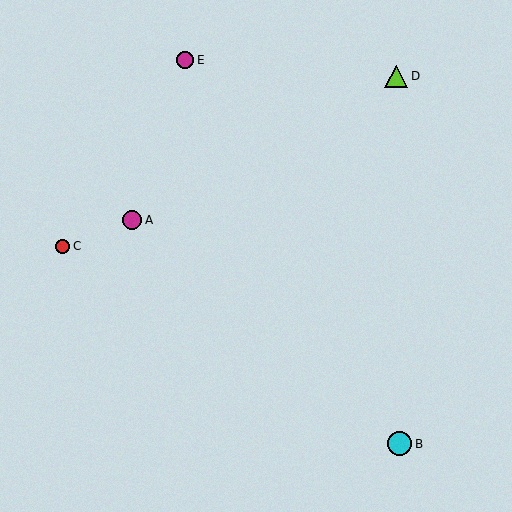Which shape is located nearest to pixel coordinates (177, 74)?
The magenta circle (labeled E) at (185, 60) is nearest to that location.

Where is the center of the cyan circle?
The center of the cyan circle is at (400, 444).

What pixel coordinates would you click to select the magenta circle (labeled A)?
Click at (132, 220) to select the magenta circle A.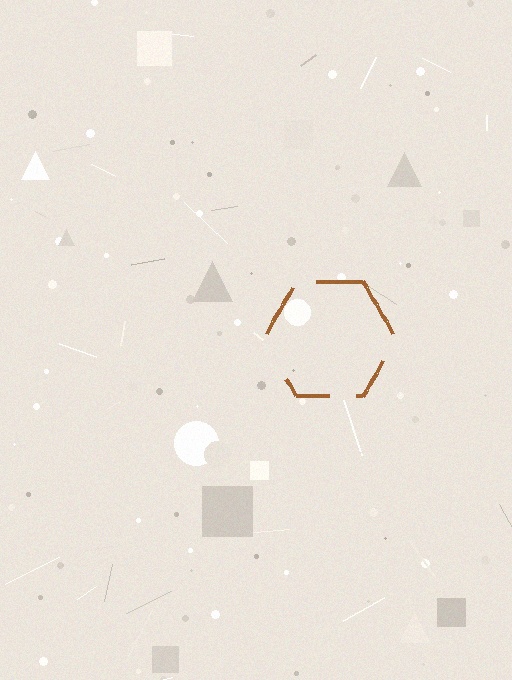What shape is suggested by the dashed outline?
The dashed outline suggests a hexagon.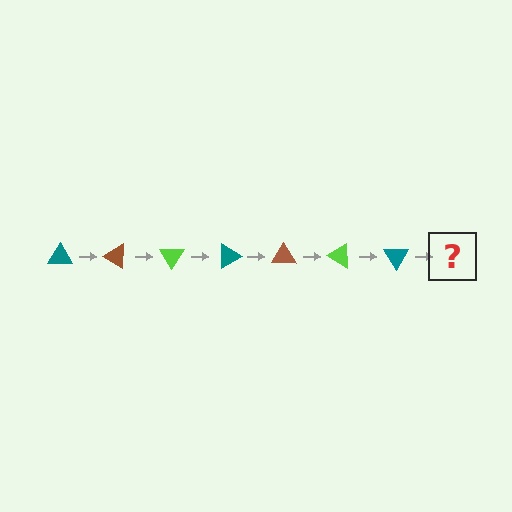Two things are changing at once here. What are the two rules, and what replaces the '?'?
The two rules are that it rotates 30 degrees each step and the color cycles through teal, brown, and lime. The '?' should be a brown triangle, rotated 210 degrees from the start.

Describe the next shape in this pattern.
It should be a brown triangle, rotated 210 degrees from the start.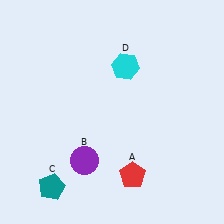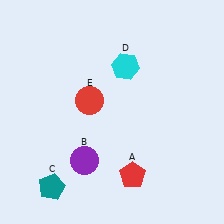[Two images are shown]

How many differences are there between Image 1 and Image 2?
There is 1 difference between the two images.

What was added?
A red circle (E) was added in Image 2.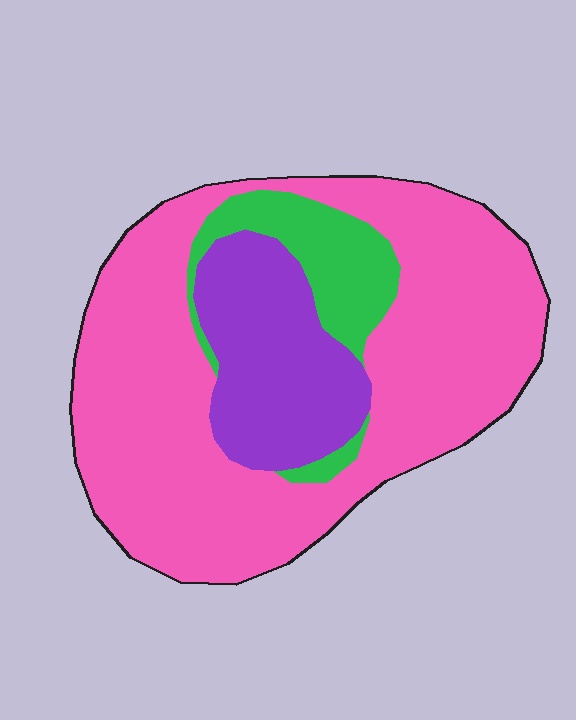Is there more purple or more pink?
Pink.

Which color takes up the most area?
Pink, at roughly 70%.